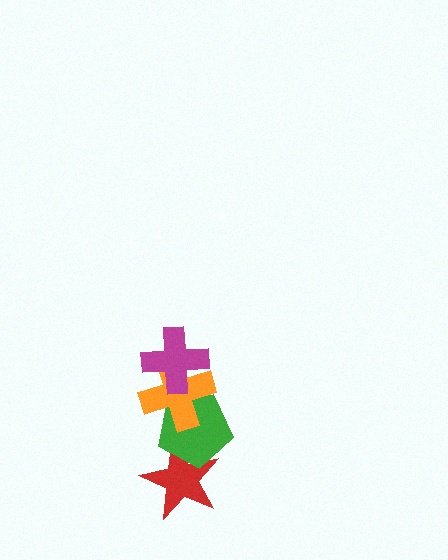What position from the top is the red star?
The red star is 4th from the top.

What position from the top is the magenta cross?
The magenta cross is 1st from the top.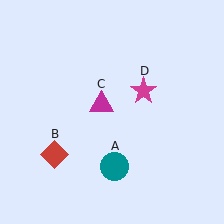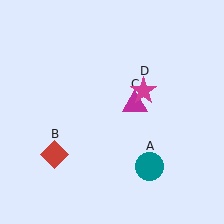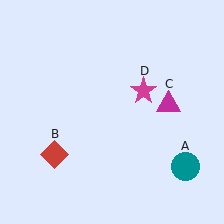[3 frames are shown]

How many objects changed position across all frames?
2 objects changed position: teal circle (object A), magenta triangle (object C).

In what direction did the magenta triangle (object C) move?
The magenta triangle (object C) moved right.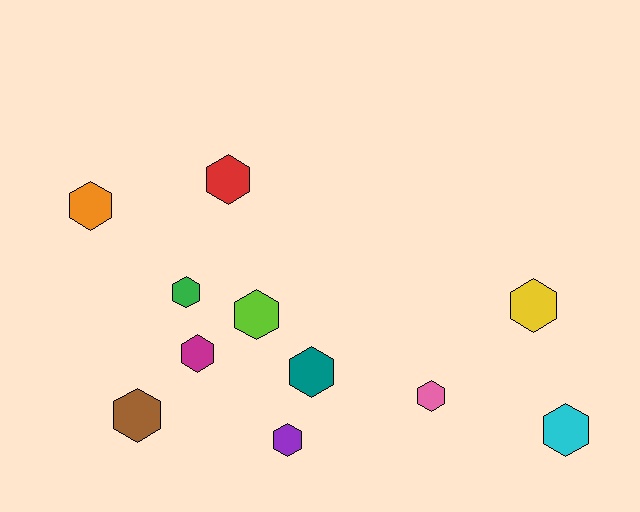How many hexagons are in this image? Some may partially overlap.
There are 11 hexagons.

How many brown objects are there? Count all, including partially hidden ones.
There is 1 brown object.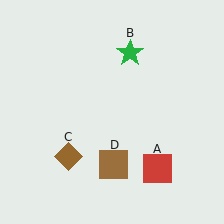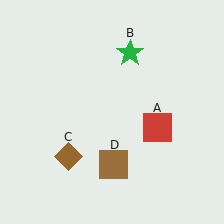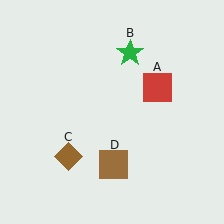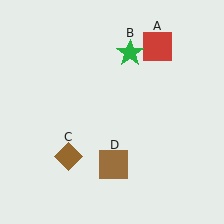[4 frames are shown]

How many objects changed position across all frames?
1 object changed position: red square (object A).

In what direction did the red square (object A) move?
The red square (object A) moved up.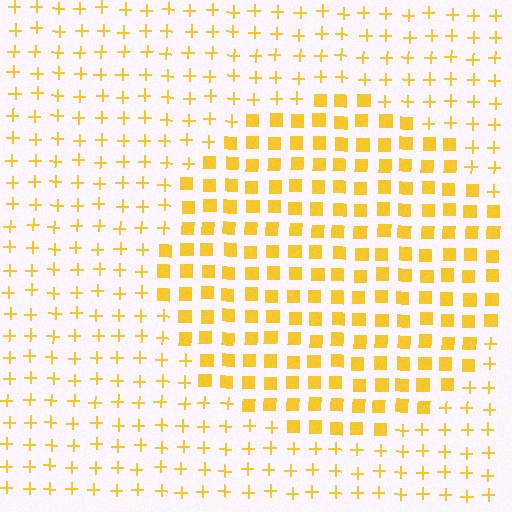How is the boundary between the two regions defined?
The boundary is defined by a change in element shape: squares inside vs. plus signs outside. All elements share the same color and spacing.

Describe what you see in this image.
The image is filled with small yellow elements arranged in a uniform grid. A circle-shaped region contains squares, while the surrounding area contains plus signs. The boundary is defined purely by the change in element shape.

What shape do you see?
I see a circle.